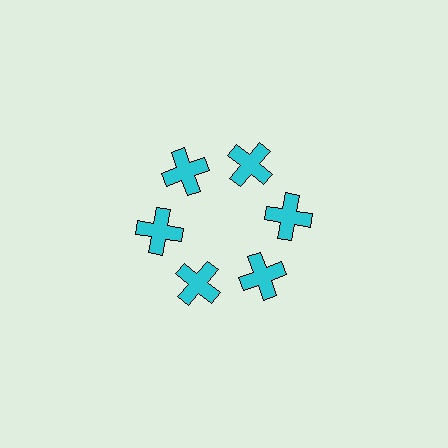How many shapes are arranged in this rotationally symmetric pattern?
There are 6 shapes, arranged in 6 groups of 1.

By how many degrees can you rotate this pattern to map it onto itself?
The pattern maps onto itself every 60 degrees of rotation.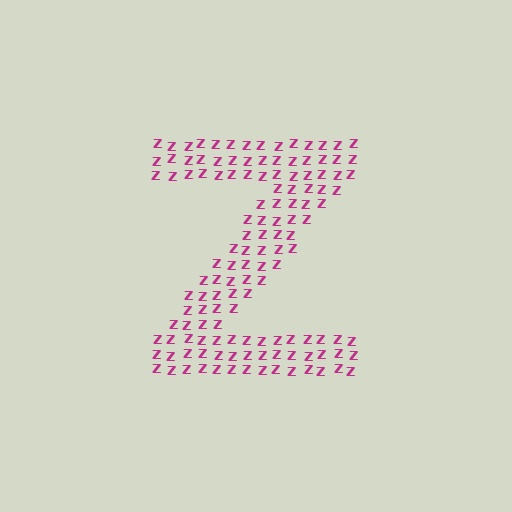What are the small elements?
The small elements are letter Z's.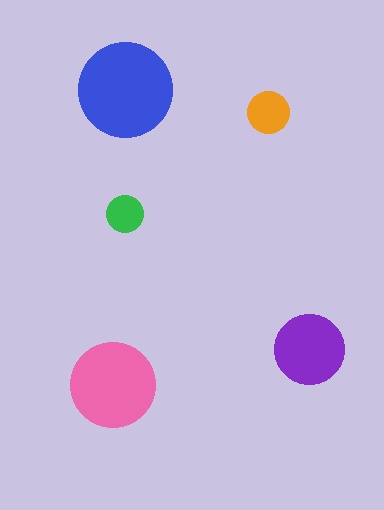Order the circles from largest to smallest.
the blue one, the pink one, the purple one, the orange one, the green one.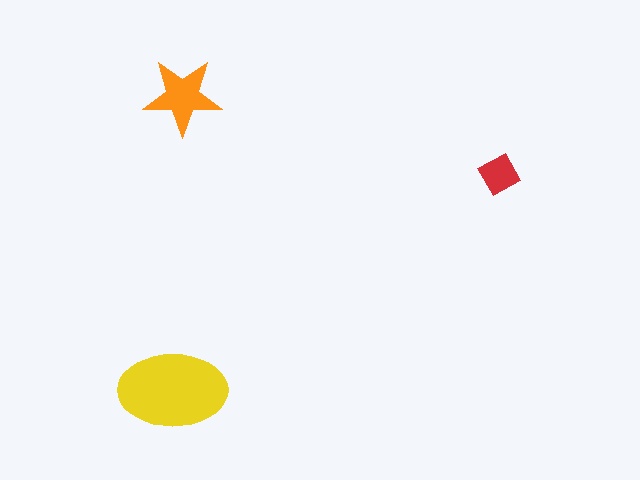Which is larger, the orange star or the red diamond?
The orange star.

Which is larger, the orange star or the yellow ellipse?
The yellow ellipse.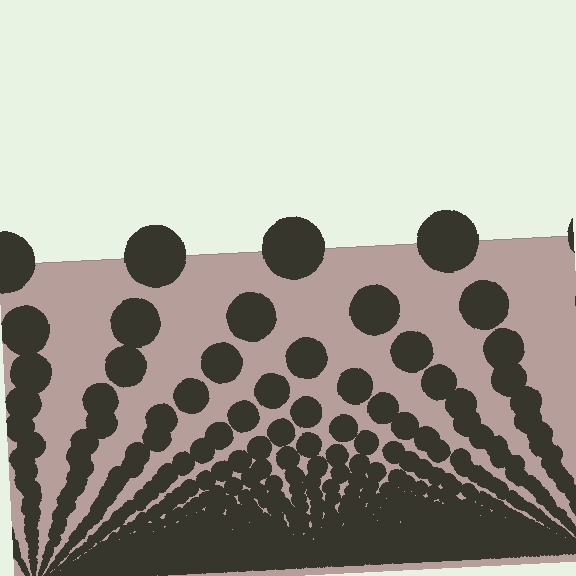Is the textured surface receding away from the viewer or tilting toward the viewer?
The surface appears to tilt toward the viewer. Texture elements get larger and sparser toward the top.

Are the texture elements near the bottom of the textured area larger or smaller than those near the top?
Smaller. The gradient is inverted — elements near the bottom are smaller and denser.